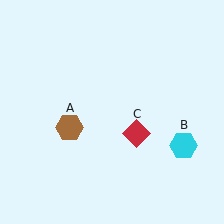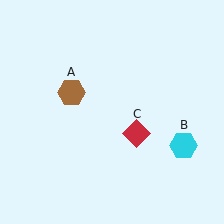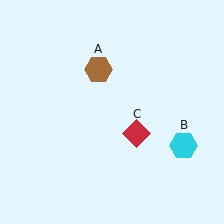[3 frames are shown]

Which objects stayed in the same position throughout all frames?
Cyan hexagon (object B) and red diamond (object C) remained stationary.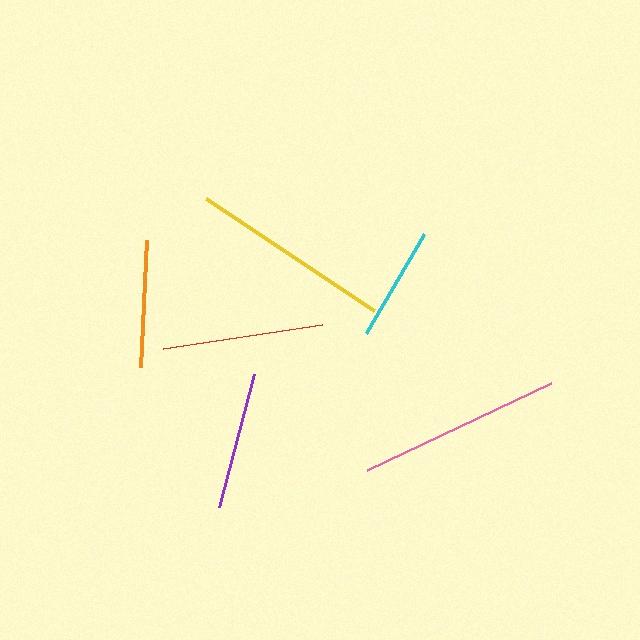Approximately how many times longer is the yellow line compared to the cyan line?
The yellow line is approximately 1.8 times the length of the cyan line.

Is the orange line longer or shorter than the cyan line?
The orange line is longer than the cyan line.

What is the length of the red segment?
The red segment is approximately 161 pixels long.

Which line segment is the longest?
The pink line is the longest at approximately 204 pixels.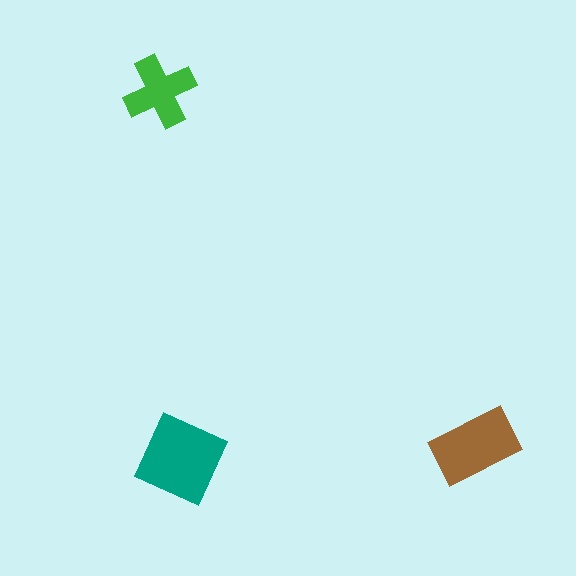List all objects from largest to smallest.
The teal diamond, the brown rectangle, the green cross.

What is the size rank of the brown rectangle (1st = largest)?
2nd.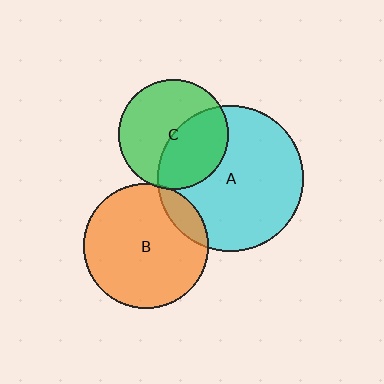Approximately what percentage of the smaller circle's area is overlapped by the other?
Approximately 10%.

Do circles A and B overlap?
Yes.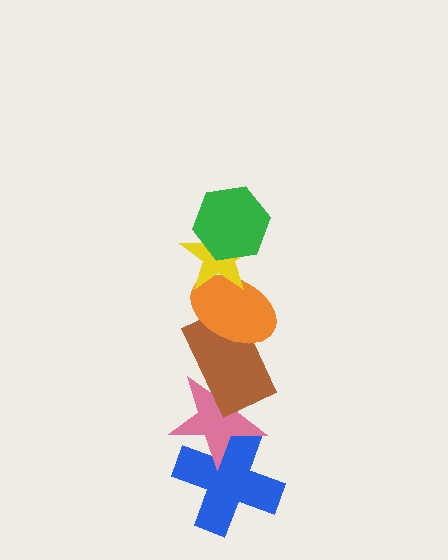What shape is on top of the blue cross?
The pink star is on top of the blue cross.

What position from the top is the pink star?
The pink star is 5th from the top.